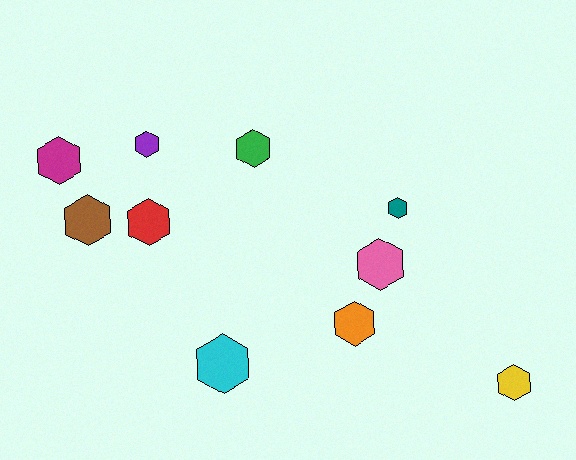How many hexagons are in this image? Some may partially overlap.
There are 10 hexagons.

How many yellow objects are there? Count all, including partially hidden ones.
There is 1 yellow object.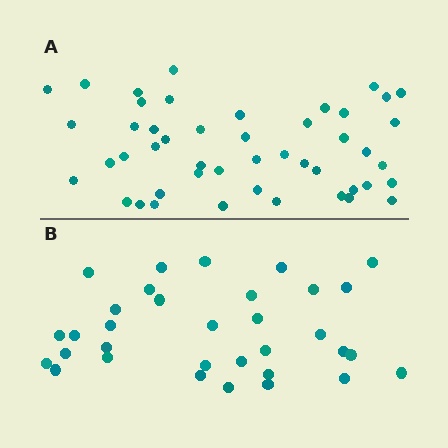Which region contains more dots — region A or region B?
Region A (the top region) has more dots.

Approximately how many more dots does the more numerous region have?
Region A has approximately 15 more dots than region B.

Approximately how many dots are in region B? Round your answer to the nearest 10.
About 30 dots. (The exact count is 33, which rounds to 30.)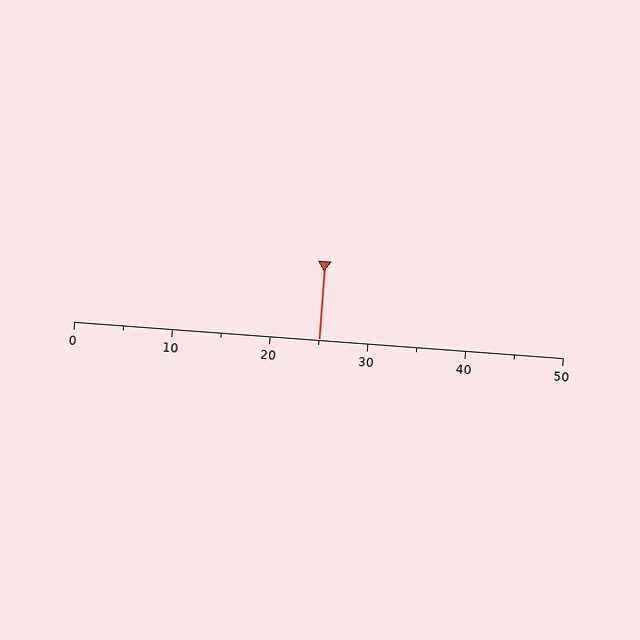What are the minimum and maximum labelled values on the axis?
The axis runs from 0 to 50.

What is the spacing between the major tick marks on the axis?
The major ticks are spaced 10 apart.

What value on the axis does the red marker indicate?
The marker indicates approximately 25.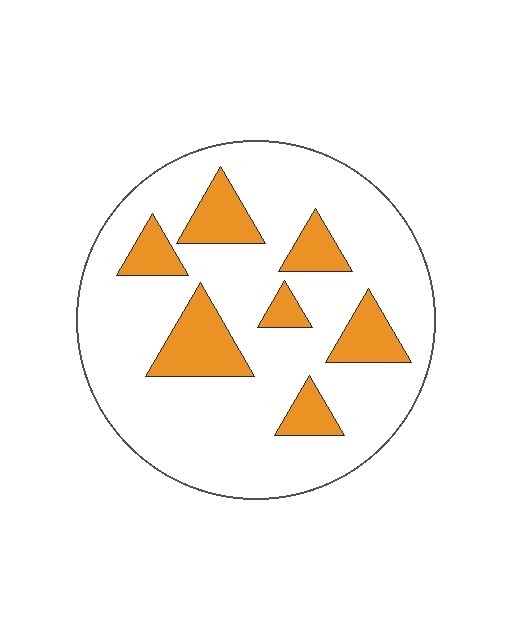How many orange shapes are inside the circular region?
7.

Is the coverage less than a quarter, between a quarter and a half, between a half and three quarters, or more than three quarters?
Less than a quarter.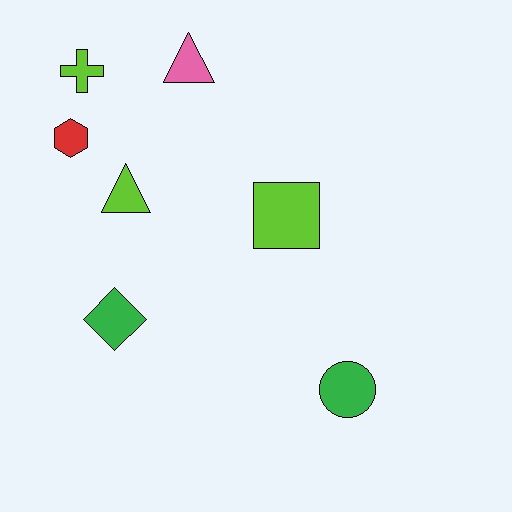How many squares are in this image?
There is 1 square.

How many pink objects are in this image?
There is 1 pink object.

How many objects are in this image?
There are 7 objects.